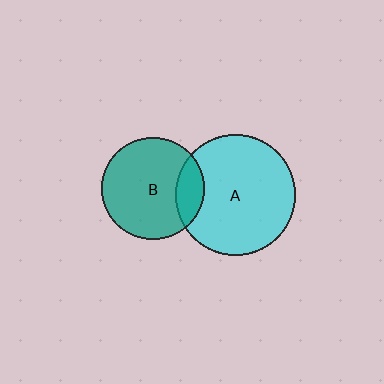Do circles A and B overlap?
Yes.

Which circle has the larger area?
Circle A (cyan).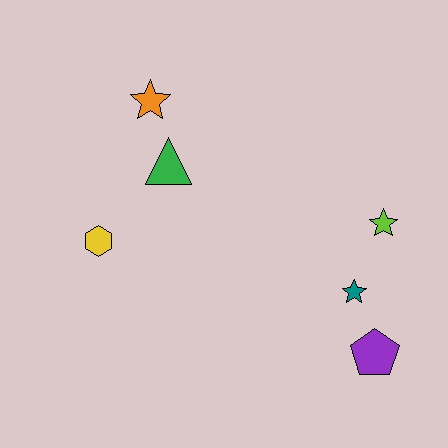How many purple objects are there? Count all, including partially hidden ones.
There is 1 purple object.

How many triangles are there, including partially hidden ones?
There is 1 triangle.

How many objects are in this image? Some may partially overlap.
There are 6 objects.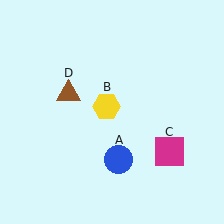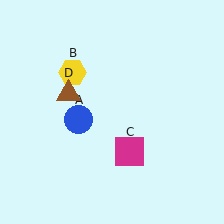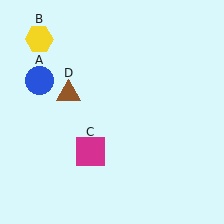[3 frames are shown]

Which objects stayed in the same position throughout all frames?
Brown triangle (object D) remained stationary.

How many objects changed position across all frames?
3 objects changed position: blue circle (object A), yellow hexagon (object B), magenta square (object C).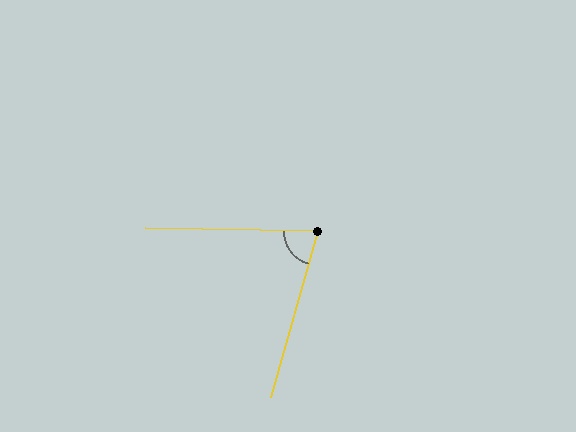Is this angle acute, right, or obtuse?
It is acute.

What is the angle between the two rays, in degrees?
Approximately 75 degrees.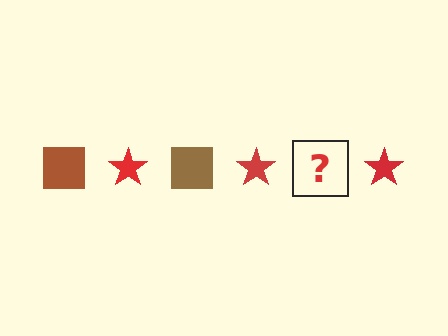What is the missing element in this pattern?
The missing element is a brown square.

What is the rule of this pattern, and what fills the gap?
The rule is that the pattern alternates between brown square and red star. The gap should be filled with a brown square.